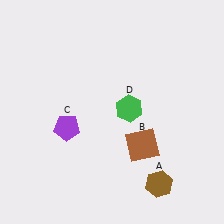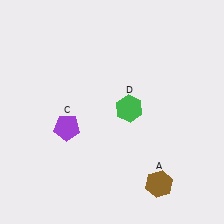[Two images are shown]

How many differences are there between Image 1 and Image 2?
There is 1 difference between the two images.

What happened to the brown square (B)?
The brown square (B) was removed in Image 2. It was in the bottom-right area of Image 1.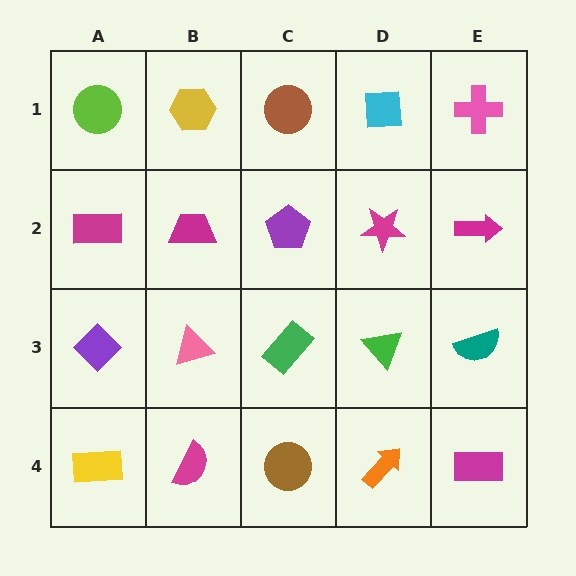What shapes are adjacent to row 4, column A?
A purple diamond (row 3, column A), a magenta semicircle (row 4, column B).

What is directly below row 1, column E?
A magenta arrow.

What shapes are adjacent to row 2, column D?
A cyan square (row 1, column D), a green triangle (row 3, column D), a purple pentagon (row 2, column C), a magenta arrow (row 2, column E).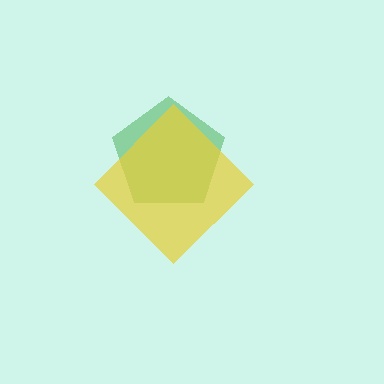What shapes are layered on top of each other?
The layered shapes are: a green pentagon, a yellow diamond.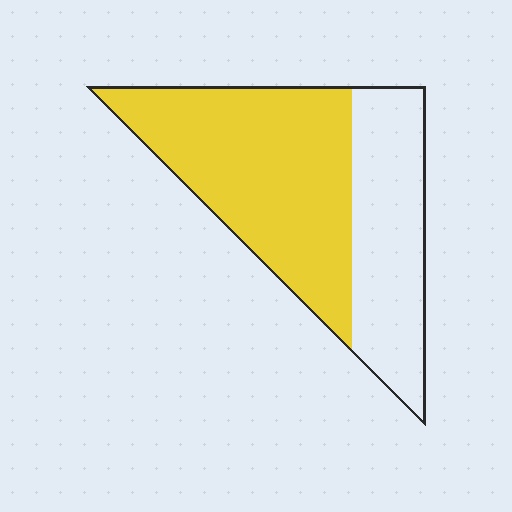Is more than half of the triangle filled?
Yes.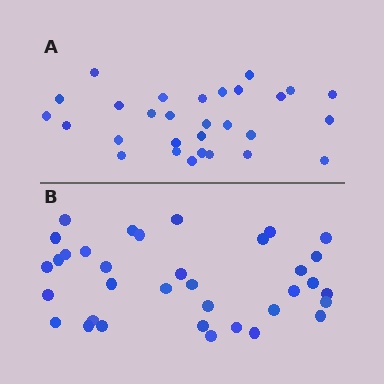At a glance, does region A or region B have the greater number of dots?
Region B (the bottom region) has more dots.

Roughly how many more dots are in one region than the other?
Region B has about 6 more dots than region A.